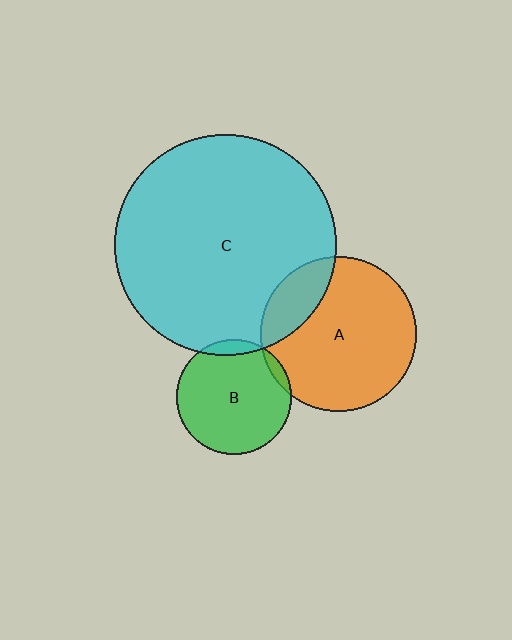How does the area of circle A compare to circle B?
Approximately 1.8 times.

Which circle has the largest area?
Circle C (cyan).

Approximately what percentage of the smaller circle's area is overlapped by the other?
Approximately 20%.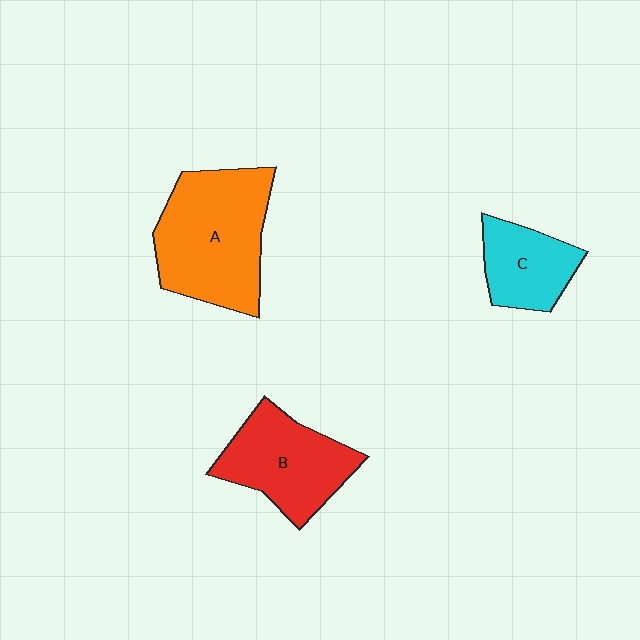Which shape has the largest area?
Shape A (orange).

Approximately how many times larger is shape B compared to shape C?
Approximately 1.5 times.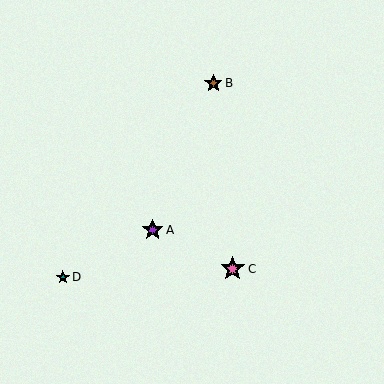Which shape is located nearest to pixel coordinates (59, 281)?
The teal star (labeled D) at (63, 277) is nearest to that location.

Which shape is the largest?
The pink star (labeled C) is the largest.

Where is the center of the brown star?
The center of the brown star is at (213, 83).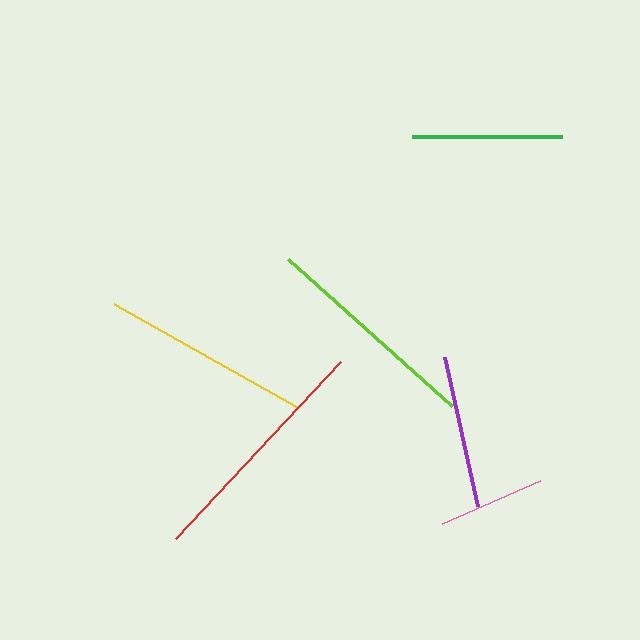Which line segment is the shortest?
The pink line is the shortest at approximately 107 pixels.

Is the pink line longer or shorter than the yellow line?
The yellow line is longer than the pink line.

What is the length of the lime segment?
The lime segment is approximately 220 pixels long.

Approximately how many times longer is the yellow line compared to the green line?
The yellow line is approximately 1.4 times the length of the green line.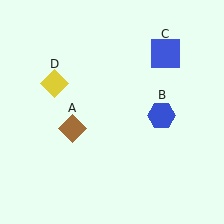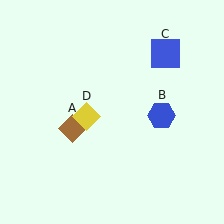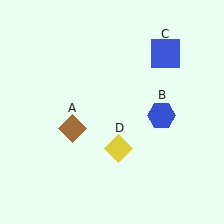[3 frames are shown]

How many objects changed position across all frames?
1 object changed position: yellow diamond (object D).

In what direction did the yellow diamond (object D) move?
The yellow diamond (object D) moved down and to the right.